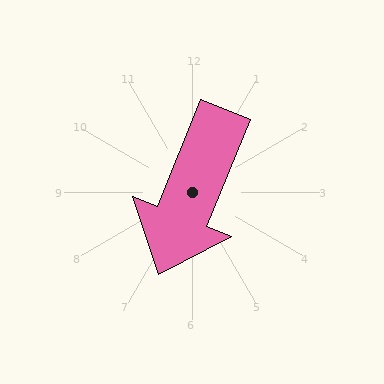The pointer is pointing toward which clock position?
Roughly 7 o'clock.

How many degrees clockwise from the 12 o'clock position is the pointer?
Approximately 202 degrees.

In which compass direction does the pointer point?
South.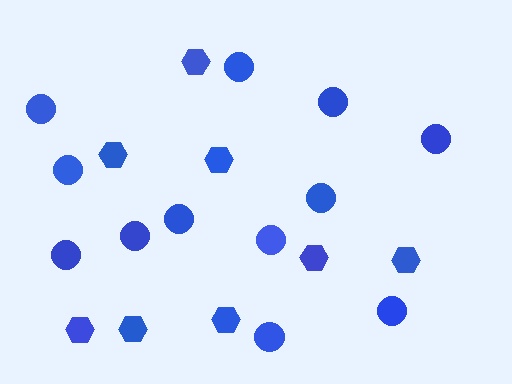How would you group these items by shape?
There are 2 groups: one group of circles (12) and one group of hexagons (8).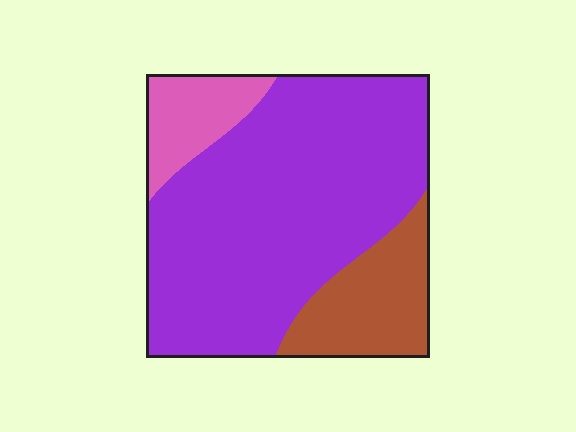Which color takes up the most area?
Purple, at roughly 70%.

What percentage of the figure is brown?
Brown takes up about one sixth (1/6) of the figure.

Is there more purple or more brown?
Purple.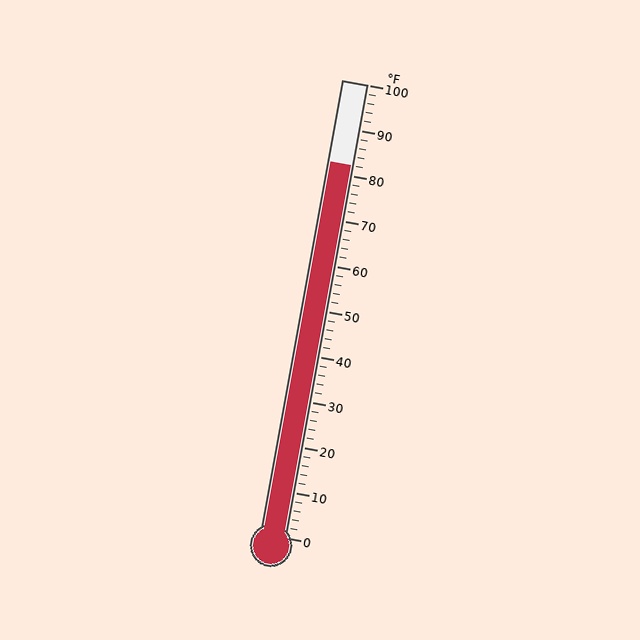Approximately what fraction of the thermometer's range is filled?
The thermometer is filled to approximately 80% of its range.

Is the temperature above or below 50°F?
The temperature is above 50°F.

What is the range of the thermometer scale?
The thermometer scale ranges from 0°F to 100°F.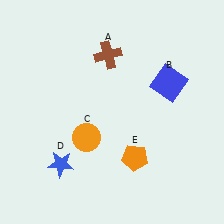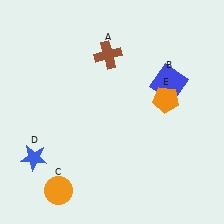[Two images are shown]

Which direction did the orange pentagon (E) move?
The orange pentagon (E) moved up.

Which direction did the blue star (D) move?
The blue star (D) moved left.